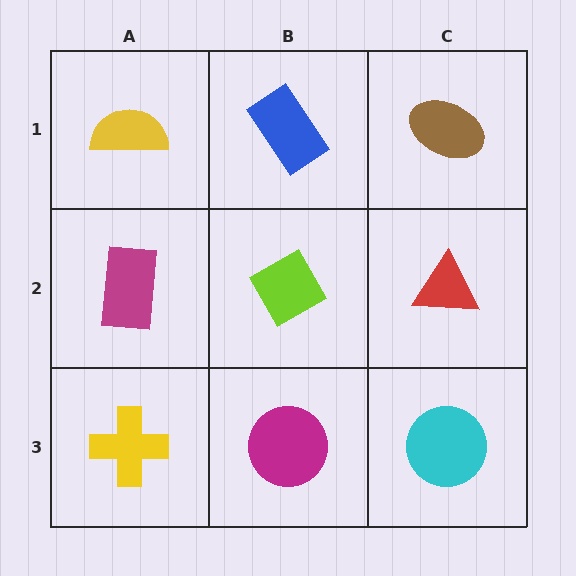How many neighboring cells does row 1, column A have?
2.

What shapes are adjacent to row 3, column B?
A lime diamond (row 2, column B), a yellow cross (row 3, column A), a cyan circle (row 3, column C).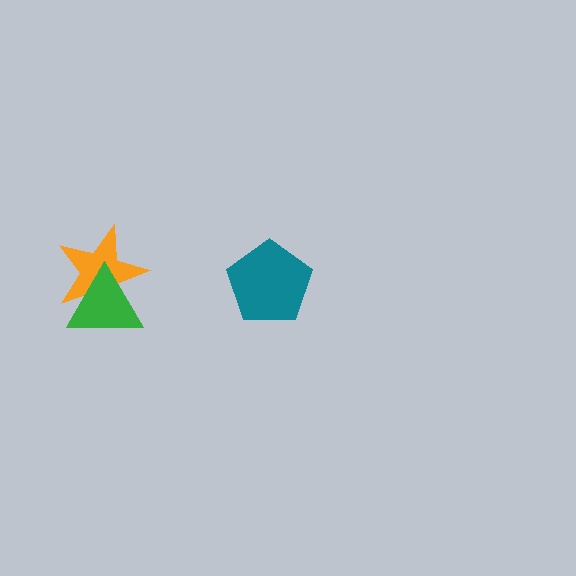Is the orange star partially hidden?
Yes, it is partially covered by another shape.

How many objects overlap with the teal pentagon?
0 objects overlap with the teal pentagon.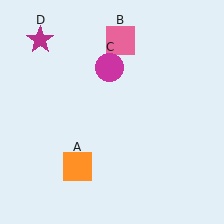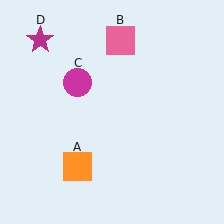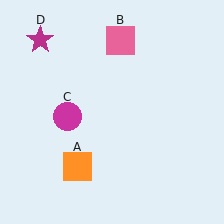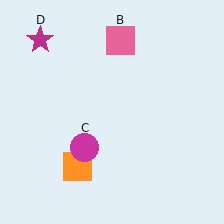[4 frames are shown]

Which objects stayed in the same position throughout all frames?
Orange square (object A) and pink square (object B) and magenta star (object D) remained stationary.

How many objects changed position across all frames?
1 object changed position: magenta circle (object C).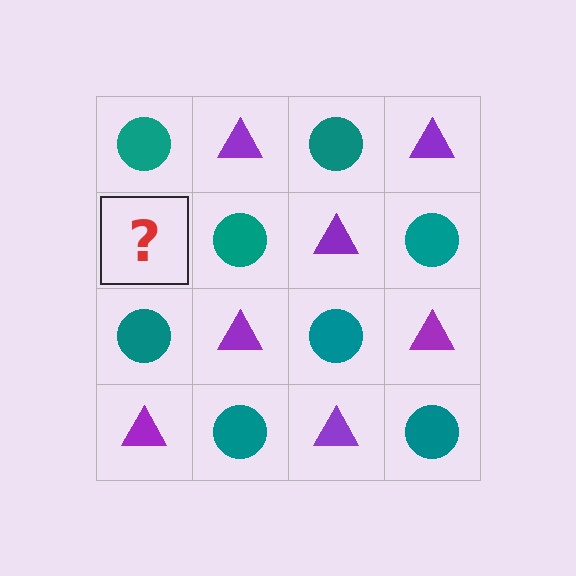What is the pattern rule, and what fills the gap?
The rule is that it alternates teal circle and purple triangle in a checkerboard pattern. The gap should be filled with a purple triangle.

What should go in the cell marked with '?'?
The missing cell should contain a purple triangle.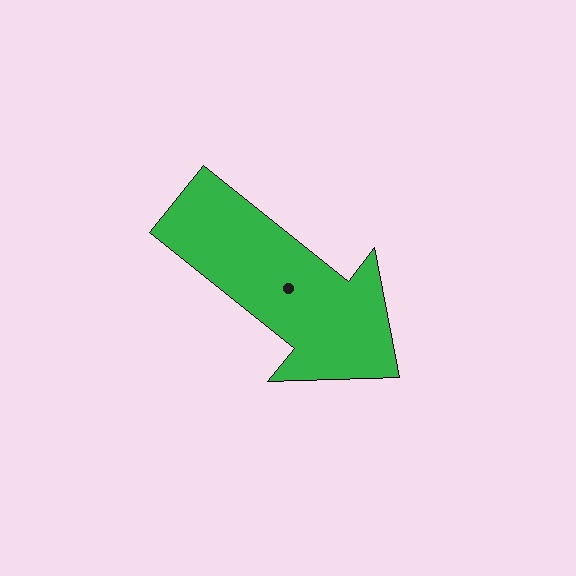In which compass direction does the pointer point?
Southeast.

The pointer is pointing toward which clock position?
Roughly 4 o'clock.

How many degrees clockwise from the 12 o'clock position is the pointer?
Approximately 129 degrees.